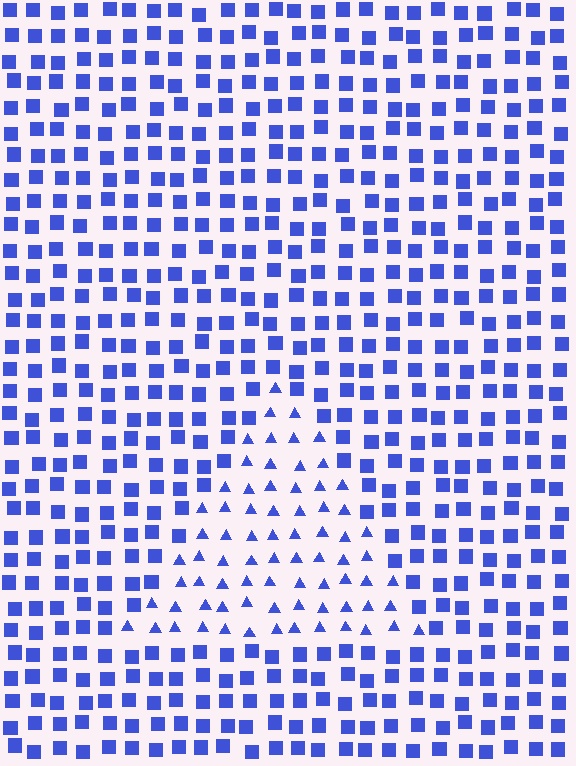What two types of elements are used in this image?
The image uses triangles inside the triangle region and squares outside it.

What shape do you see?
I see a triangle.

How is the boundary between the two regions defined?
The boundary is defined by a change in element shape: triangles inside vs. squares outside. All elements share the same color and spacing.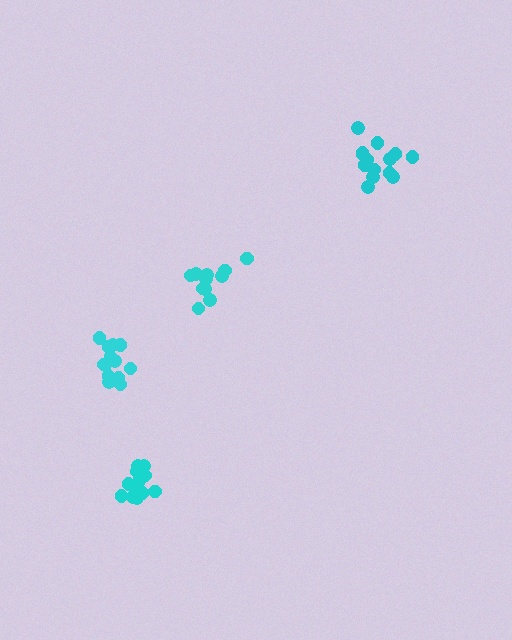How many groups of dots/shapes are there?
There are 4 groups.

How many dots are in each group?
Group 1: 11 dots, Group 2: 14 dots, Group 3: 12 dots, Group 4: 13 dots (50 total).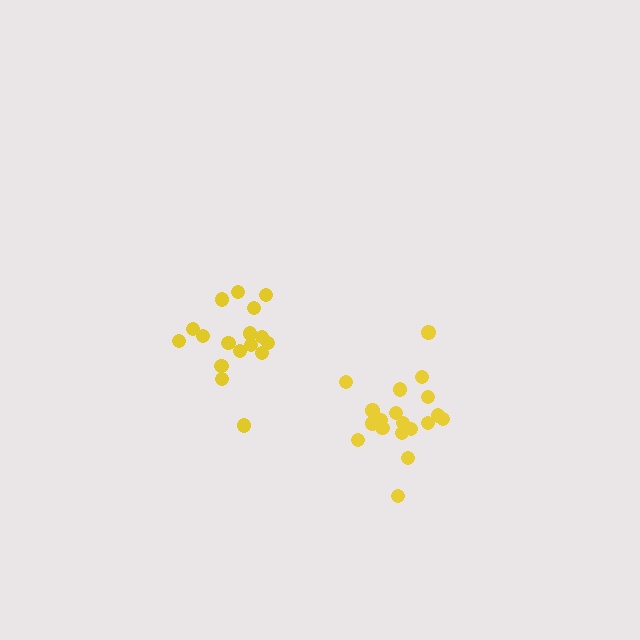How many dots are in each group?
Group 1: 17 dots, Group 2: 19 dots (36 total).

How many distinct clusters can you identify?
There are 2 distinct clusters.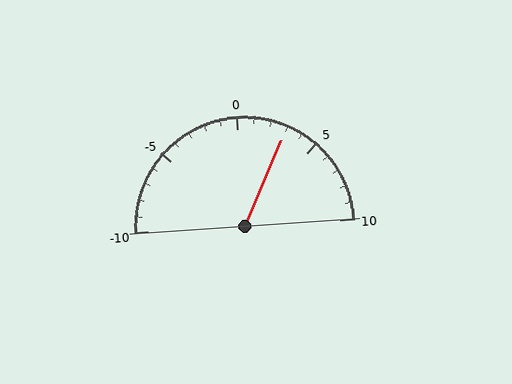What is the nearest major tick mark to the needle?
The nearest major tick mark is 5.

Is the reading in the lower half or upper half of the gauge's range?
The reading is in the upper half of the range (-10 to 10).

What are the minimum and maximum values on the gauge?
The gauge ranges from -10 to 10.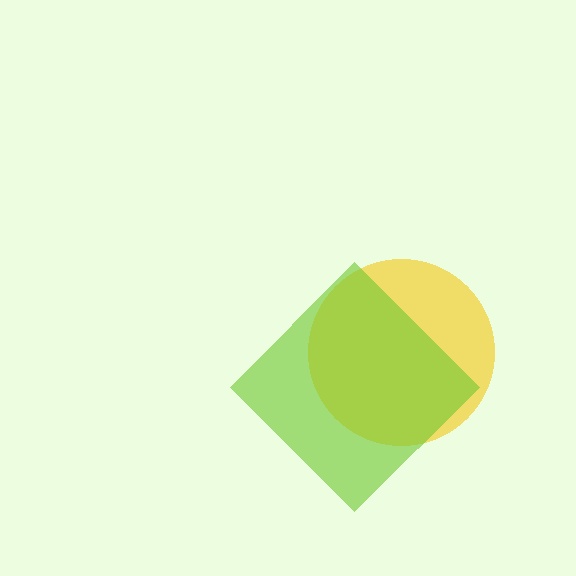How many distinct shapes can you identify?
There are 2 distinct shapes: a yellow circle, a lime diamond.